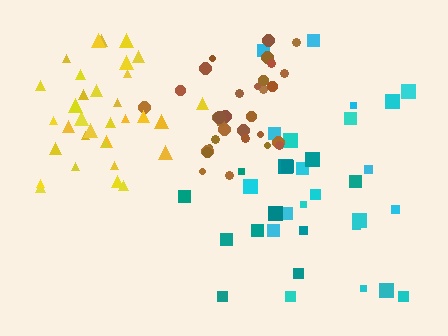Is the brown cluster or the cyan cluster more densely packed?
Brown.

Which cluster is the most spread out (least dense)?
Cyan.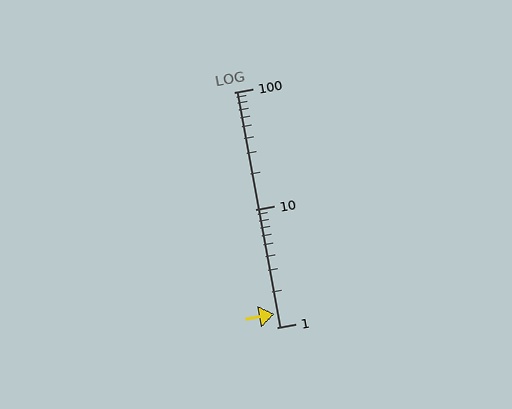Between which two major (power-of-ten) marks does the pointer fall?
The pointer is between 1 and 10.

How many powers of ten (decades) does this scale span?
The scale spans 2 decades, from 1 to 100.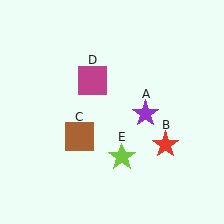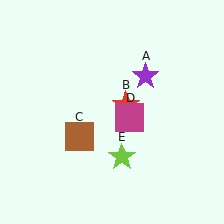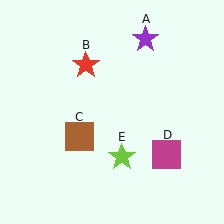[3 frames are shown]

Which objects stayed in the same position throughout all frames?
Brown square (object C) and lime star (object E) remained stationary.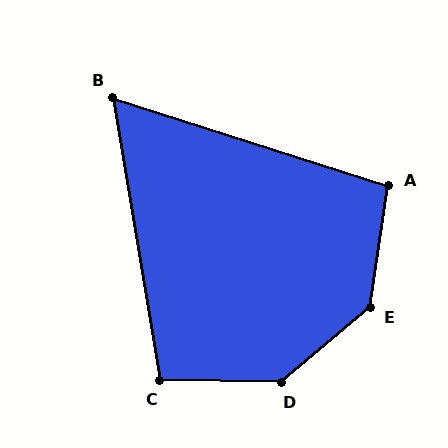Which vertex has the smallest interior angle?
B, at approximately 63 degrees.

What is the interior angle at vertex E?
Approximately 138 degrees (obtuse).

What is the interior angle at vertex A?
Approximately 99 degrees (obtuse).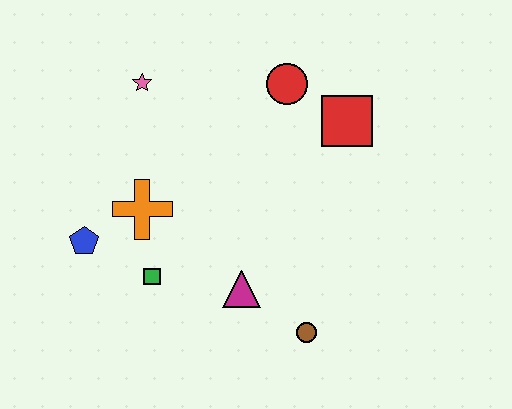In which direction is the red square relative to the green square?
The red square is to the right of the green square.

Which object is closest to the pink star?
The orange cross is closest to the pink star.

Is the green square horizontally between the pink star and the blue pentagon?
No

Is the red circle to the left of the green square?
No